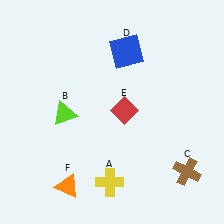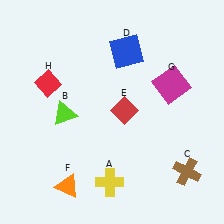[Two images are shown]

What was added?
A magenta square (G), a red diamond (H) were added in Image 2.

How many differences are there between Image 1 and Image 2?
There are 2 differences between the two images.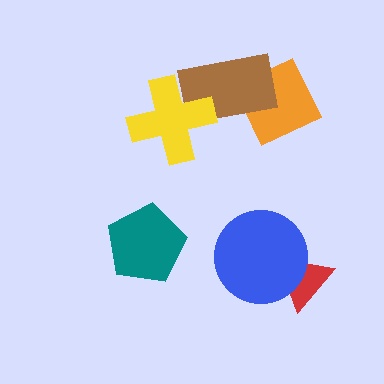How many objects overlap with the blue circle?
1 object overlaps with the blue circle.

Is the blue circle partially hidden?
No, no other shape covers it.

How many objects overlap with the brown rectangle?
2 objects overlap with the brown rectangle.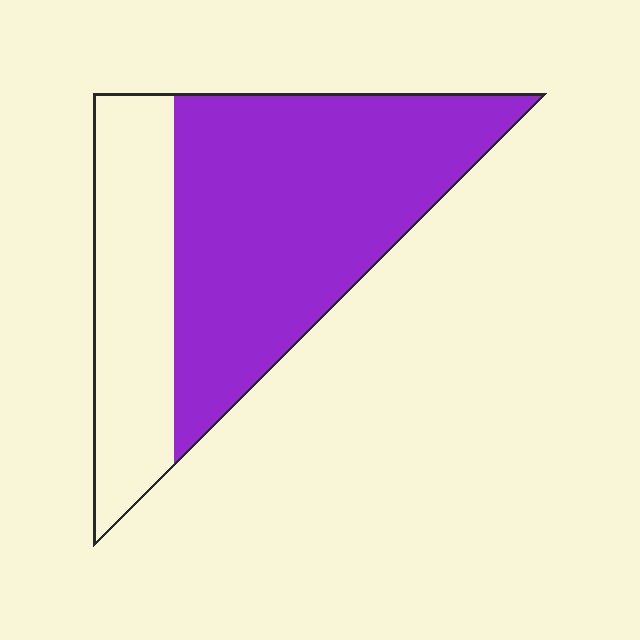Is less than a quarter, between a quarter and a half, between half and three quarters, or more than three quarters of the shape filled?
Between half and three quarters.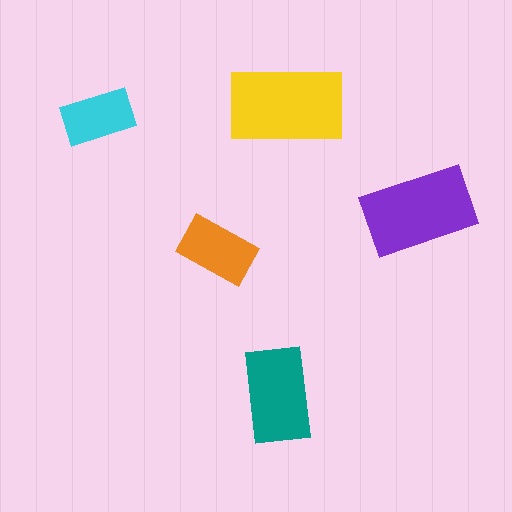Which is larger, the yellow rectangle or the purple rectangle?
The yellow one.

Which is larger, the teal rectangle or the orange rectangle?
The teal one.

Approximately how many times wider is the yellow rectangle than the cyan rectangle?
About 1.5 times wider.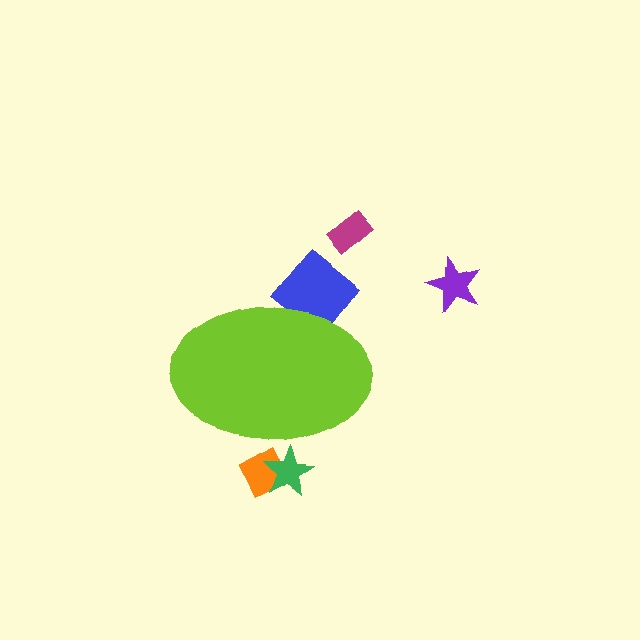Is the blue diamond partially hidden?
Yes, the blue diamond is partially hidden behind the lime ellipse.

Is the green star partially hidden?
Yes, the green star is partially hidden behind the lime ellipse.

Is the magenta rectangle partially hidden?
No, the magenta rectangle is fully visible.